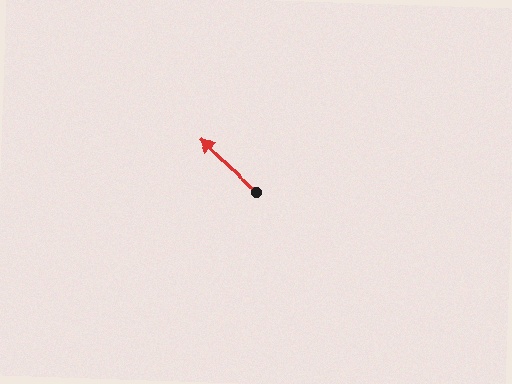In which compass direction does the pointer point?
Northwest.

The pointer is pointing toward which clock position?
Roughly 10 o'clock.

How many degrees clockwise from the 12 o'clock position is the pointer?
Approximately 312 degrees.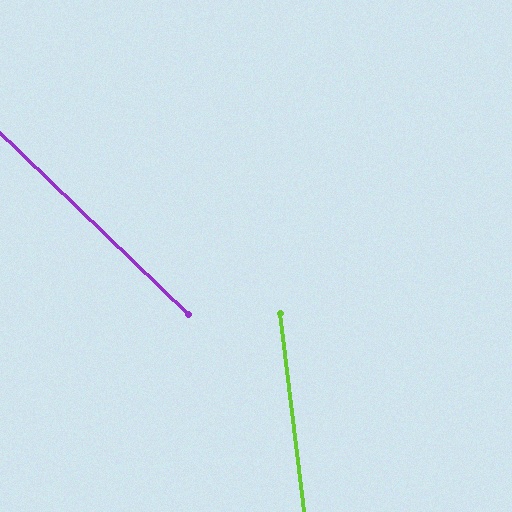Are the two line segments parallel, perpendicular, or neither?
Neither parallel nor perpendicular — they differ by about 39°.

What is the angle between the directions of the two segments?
Approximately 39 degrees.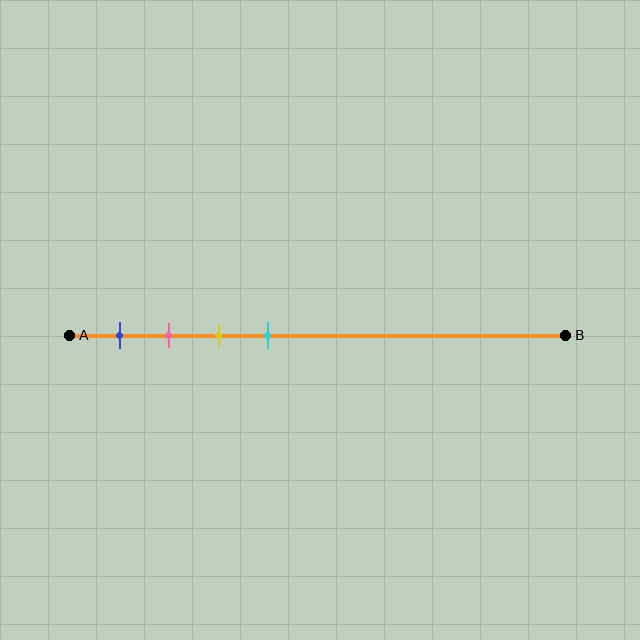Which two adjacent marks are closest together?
The pink and yellow marks are the closest adjacent pair.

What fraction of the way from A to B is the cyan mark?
The cyan mark is approximately 40% (0.4) of the way from A to B.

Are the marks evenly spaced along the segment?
Yes, the marks are approximately evenly spaced.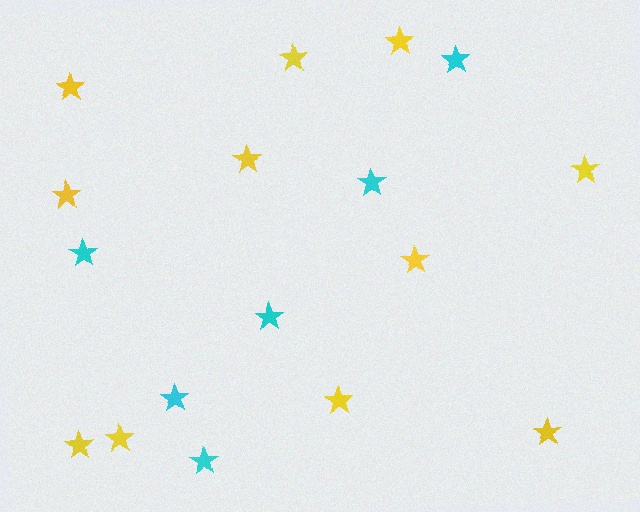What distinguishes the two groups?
There are 2 groups: one group of cyan stars (6) and one group of yellow stars (11).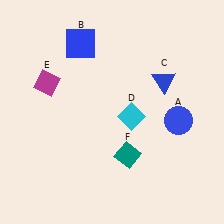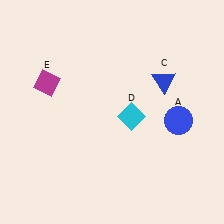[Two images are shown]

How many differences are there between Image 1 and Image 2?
There are 2 differences between the two images.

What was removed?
The teal diamond (F), the blue square (B) were removed in Image 2.